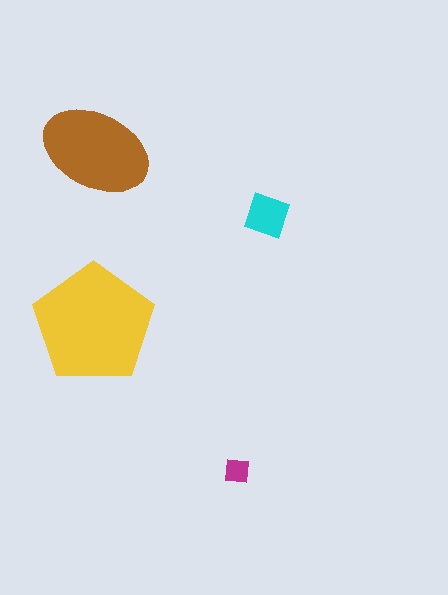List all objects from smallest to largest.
The magenta square, the cyan square, the brown ellipse, the yellow pentagon.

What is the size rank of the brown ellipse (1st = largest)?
2nd.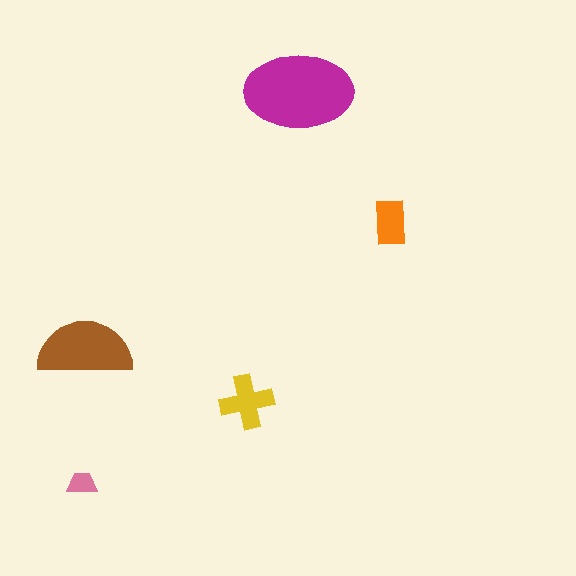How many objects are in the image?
There are 5 objects in the image.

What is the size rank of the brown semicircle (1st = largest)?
2nd.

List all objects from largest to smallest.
The magenta ellipse, the brown semicircle, the yellow cross, the orange rectangle, the pink trapezoid.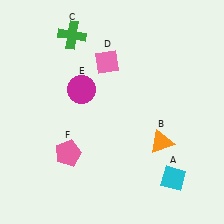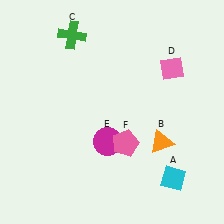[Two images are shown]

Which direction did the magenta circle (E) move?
The magenta circle (E) moved down.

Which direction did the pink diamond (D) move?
The pink diamond (D) moved right.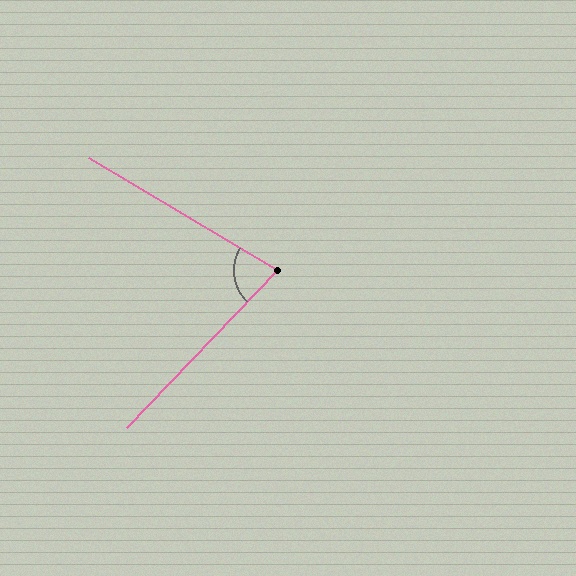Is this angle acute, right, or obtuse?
It is acute.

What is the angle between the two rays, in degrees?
Approximately 77 degrees.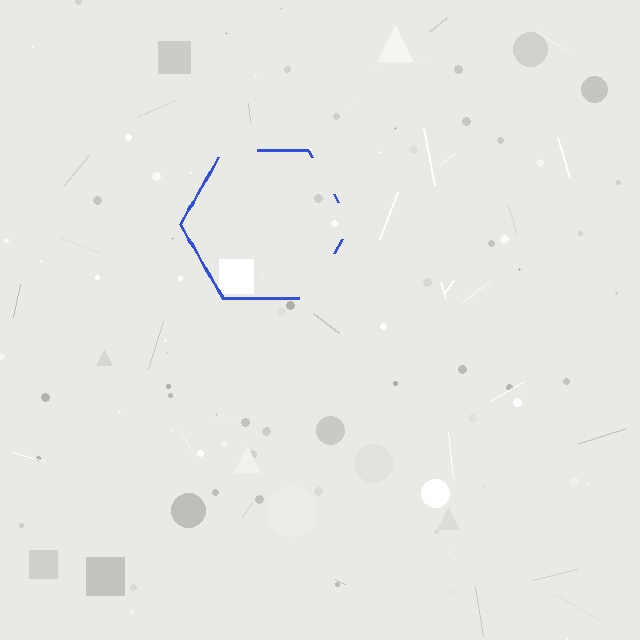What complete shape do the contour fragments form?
The contour fragments form a hexagon.